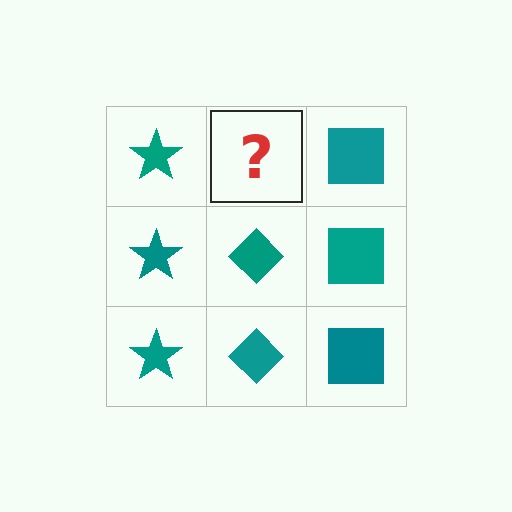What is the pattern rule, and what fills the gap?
The rule is that each column has a consistent shape. The gap should be filled with a teal diamond.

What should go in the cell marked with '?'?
The missing cell should contain a teal diamond.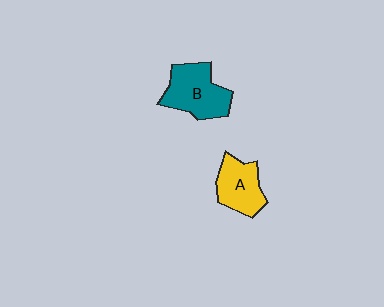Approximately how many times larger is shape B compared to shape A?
Approximately 1.3 times.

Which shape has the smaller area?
Shape A (yellow).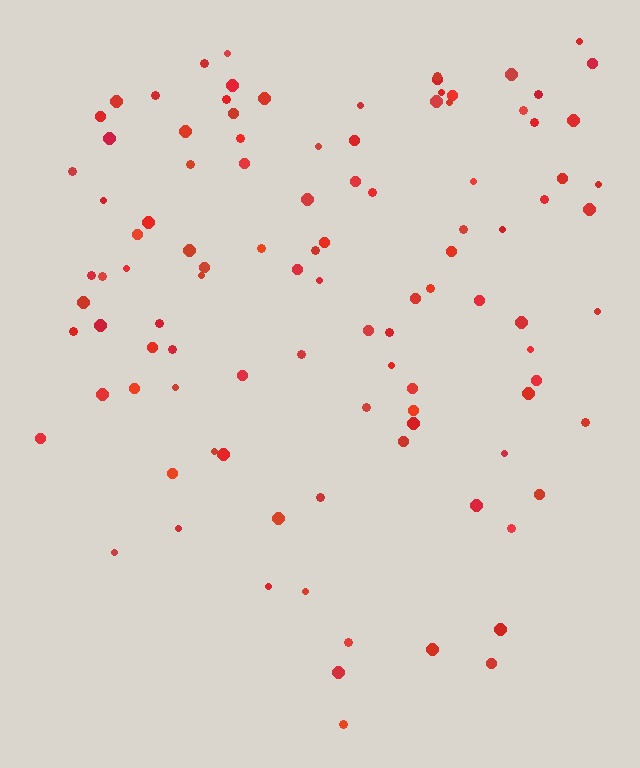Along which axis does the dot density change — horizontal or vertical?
Vertical.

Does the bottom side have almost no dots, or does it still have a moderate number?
Still a moderate number, just noticeably fewer than the top.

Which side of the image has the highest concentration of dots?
The top.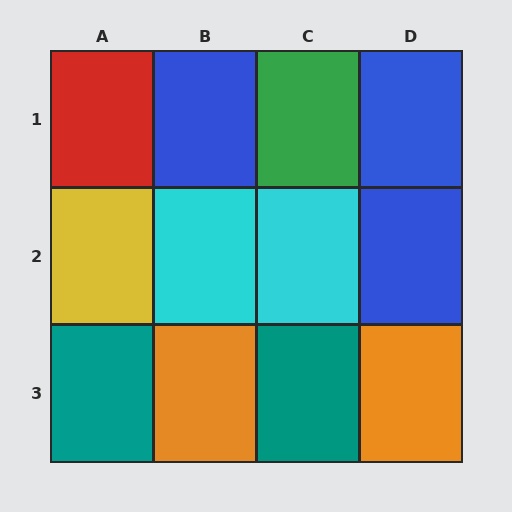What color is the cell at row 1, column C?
Green.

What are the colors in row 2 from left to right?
Yellow, cyan, cyan, blue.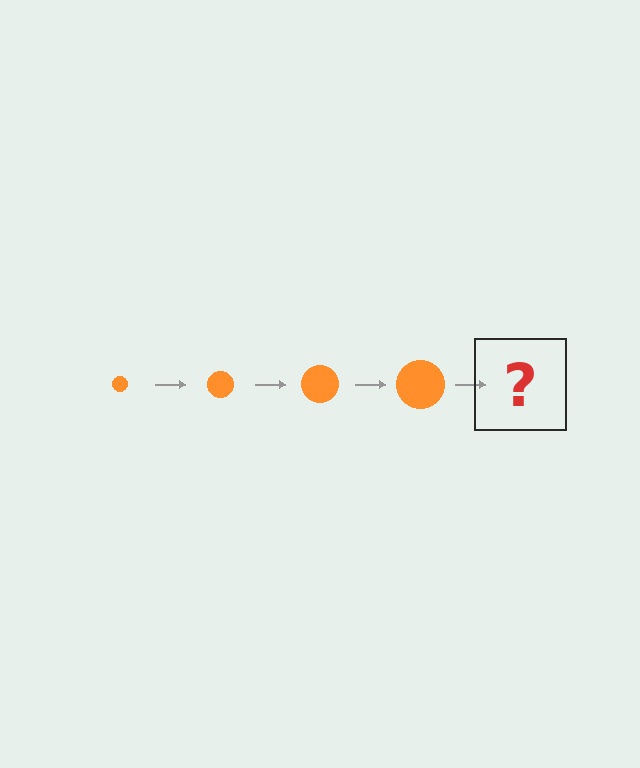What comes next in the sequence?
The next element should be an orange circle, larger than the previous one.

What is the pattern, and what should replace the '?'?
The pattern is that the circle gets progressively larger each step. The '?' should be an orange circle, larger than the previous one.